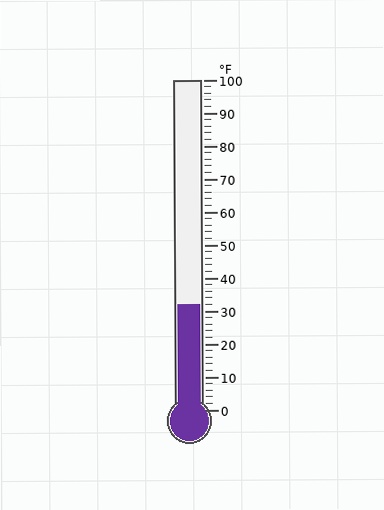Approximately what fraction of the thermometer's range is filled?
The thermometer is filled to approximately 30% of its range.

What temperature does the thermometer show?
The thermometer shows approximately 32°F.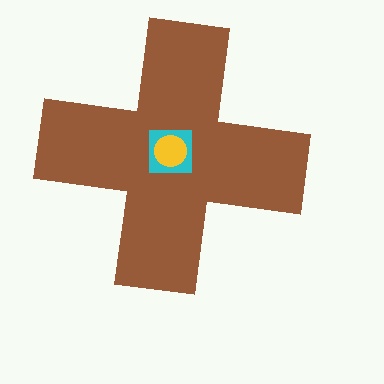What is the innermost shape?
The yellow circle.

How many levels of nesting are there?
3.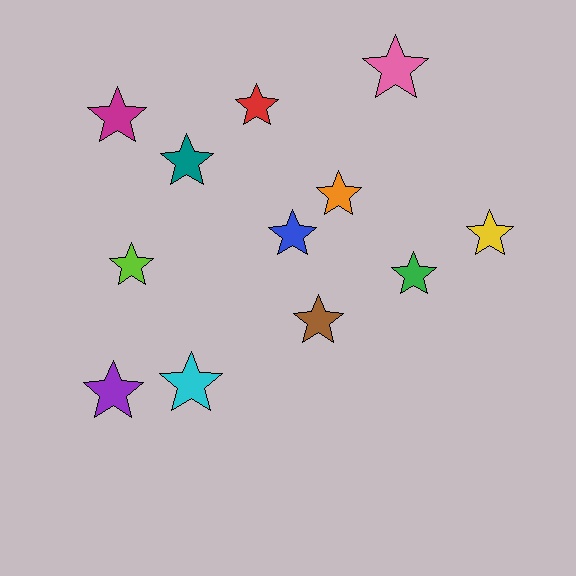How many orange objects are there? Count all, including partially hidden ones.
There is 1 orange object.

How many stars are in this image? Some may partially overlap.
There are 12 stars.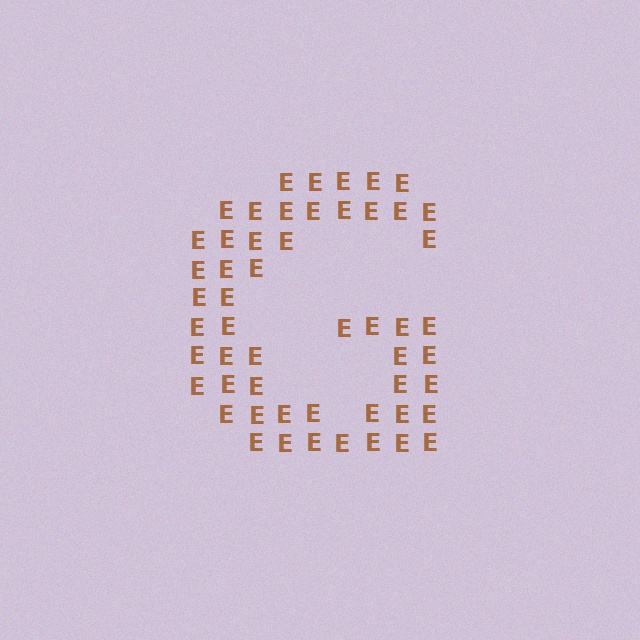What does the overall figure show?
The overall figure shows the letter G.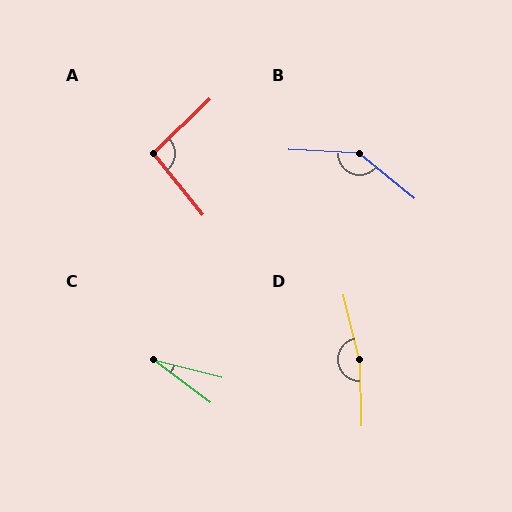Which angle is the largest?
D, at approximately 168 degrees.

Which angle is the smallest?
C, at approximately 23 degrees.